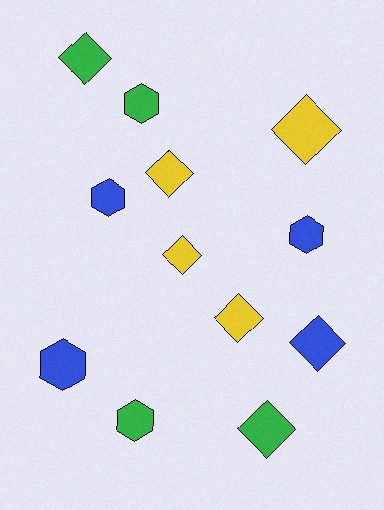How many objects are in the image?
There are 12 objects.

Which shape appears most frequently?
Diamond, with 7 objects.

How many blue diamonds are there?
There is 1 blue diamond.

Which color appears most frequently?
Blue, with 4 objects.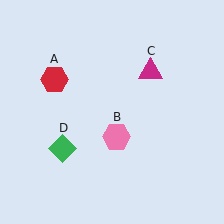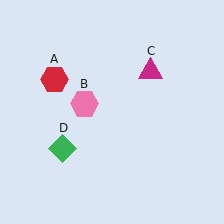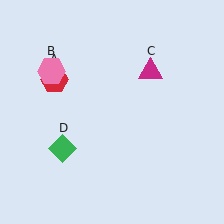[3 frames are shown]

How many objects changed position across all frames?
1 object changed position: pink hexagon (object B).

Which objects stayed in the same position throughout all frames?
Red hexagon (object A) and magenta triangle (object C) and green diamond (object D) remained stationary.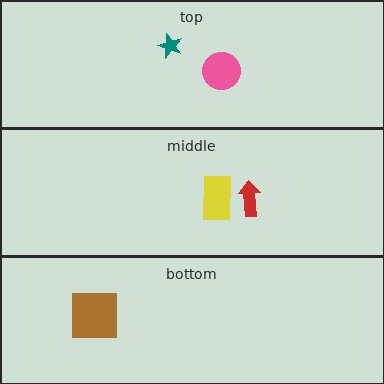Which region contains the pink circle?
The top region.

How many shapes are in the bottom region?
1.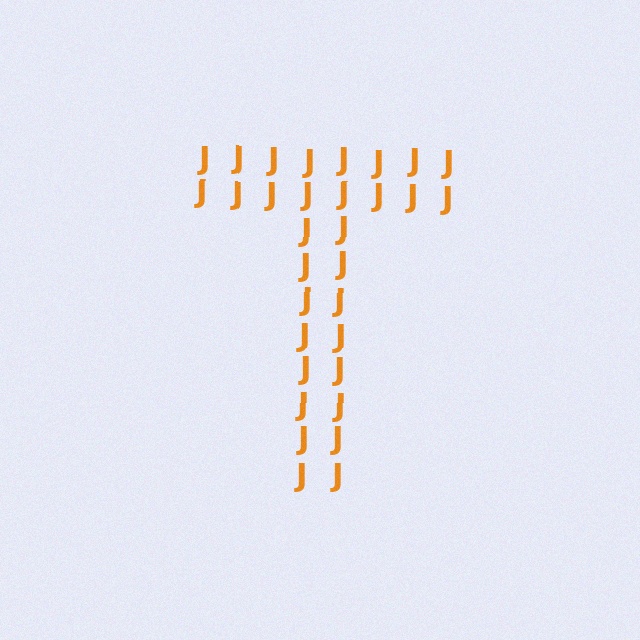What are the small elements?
The small elements are letter J's.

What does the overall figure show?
The overall figure shows the letter T.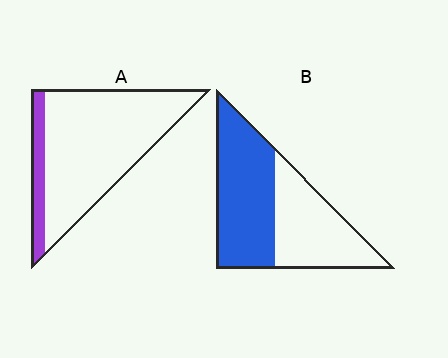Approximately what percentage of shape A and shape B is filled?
A is approximately 15% and B is approximately 55%.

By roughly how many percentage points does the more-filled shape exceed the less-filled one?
By roughly 40 percentage points (B over A).